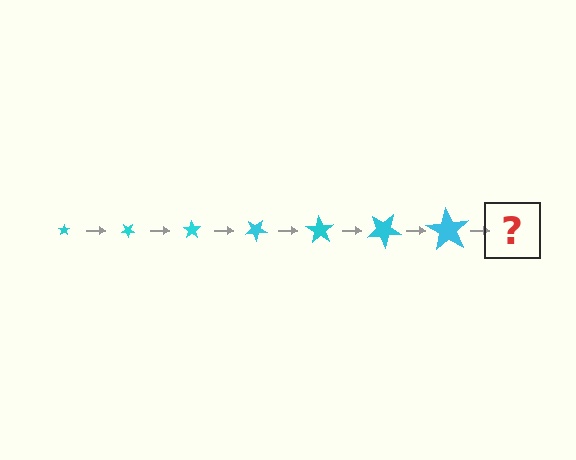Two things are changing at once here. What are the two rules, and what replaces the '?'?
The two rules are that the star grows larger each step and it rotates 35 degrees each step. The '?' should be a star, larger than the previous one and rotated 245 degrees from the start.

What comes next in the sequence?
The next element should be a star, larger than the previous one and rotated 245 degrees from the start.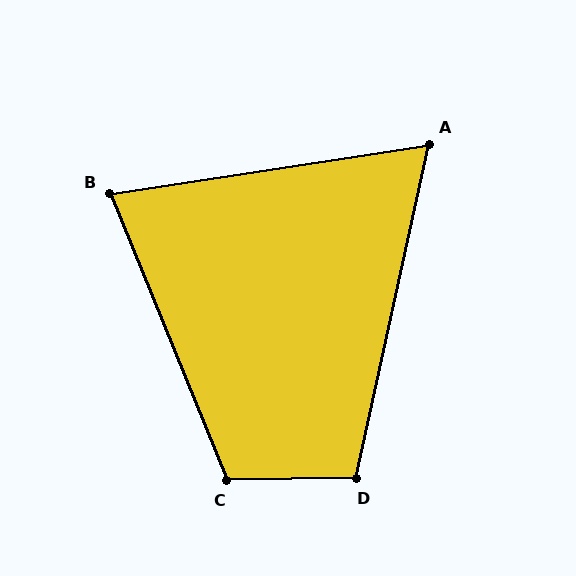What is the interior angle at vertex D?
Approximately 103 degrees (obtuse).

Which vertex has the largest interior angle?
C, at approximately 111 degrees.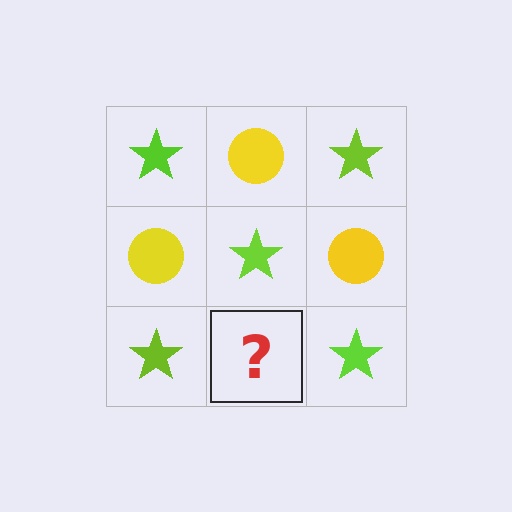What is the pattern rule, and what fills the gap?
The rule is that it alternates lime star and yellow circle in a checkerboard pattern. The gap should be filled with a yellow circle.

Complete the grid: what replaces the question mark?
The question mark should be replaced with a yellow circle.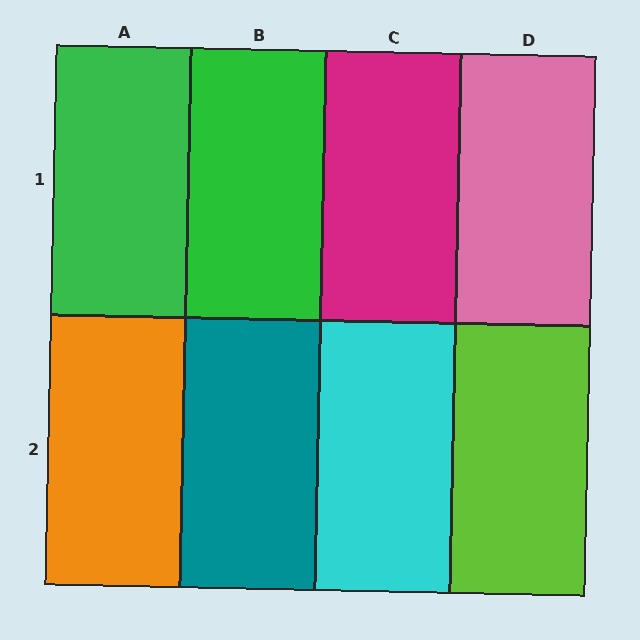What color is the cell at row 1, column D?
Pink.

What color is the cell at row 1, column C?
Magenta.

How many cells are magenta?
1 cell is magenta.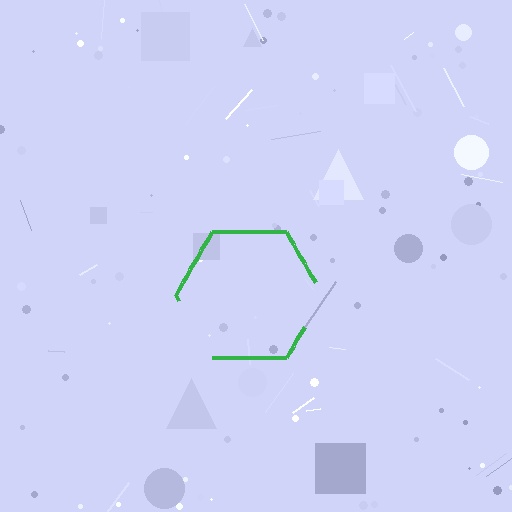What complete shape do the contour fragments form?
The contour fragments form a hexagon.